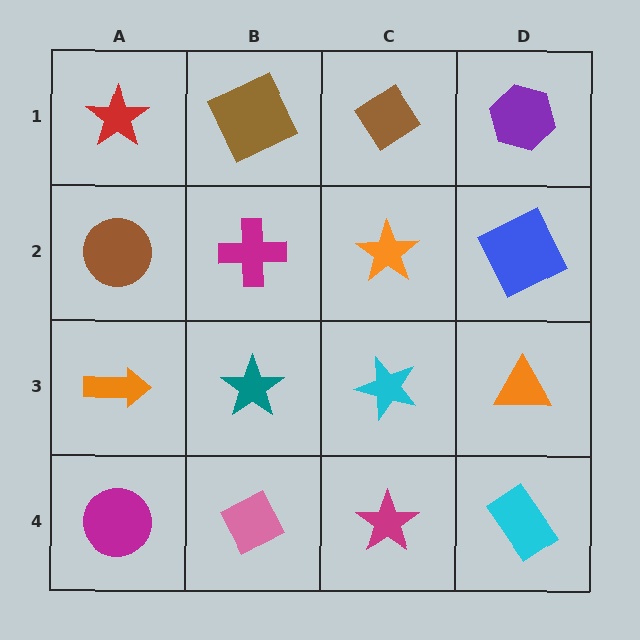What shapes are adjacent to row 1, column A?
A brown circle (row 2, column A), a brown square (row 1, column B).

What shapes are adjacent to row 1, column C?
An orange star (row 2, column C), a brown square (row 1, column B), a purple hexagon (row 1, column D).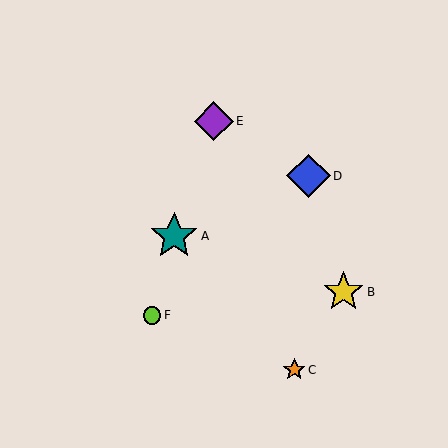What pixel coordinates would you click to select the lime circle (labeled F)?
Click at (152, 315) to select the lime circle F.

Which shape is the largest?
The teal star (labeled A) is the largest.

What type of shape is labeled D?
Shape D is a blue diamond.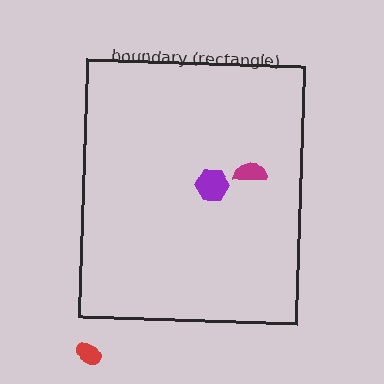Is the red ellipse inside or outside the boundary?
Outside.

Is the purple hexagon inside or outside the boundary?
Inside.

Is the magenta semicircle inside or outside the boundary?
Inside.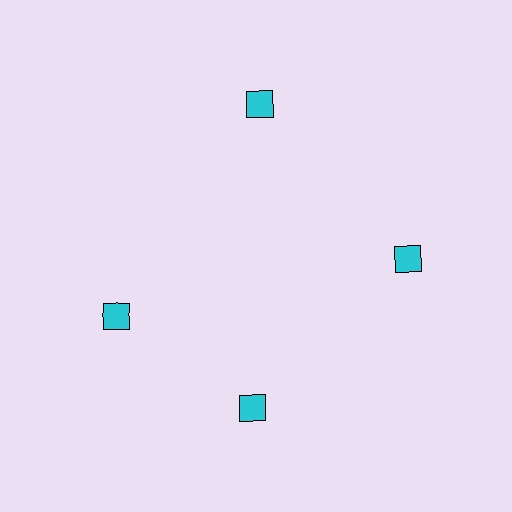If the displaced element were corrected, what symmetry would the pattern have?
It would have 4-fold rotational symmetry — the pattern would map onto itself every 90 degrees.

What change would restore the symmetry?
The symmetry would be restored by rotating it back into even spacing with its neighbors so that all 4 squares sit at equal angles and equal distance from the center.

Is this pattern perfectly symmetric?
No. The 4 cyan squares are arranged in a ring, but one element near the 9 o'clock position is rotated out of alignment along the ring, breaking the 4-fold rotational symmetry.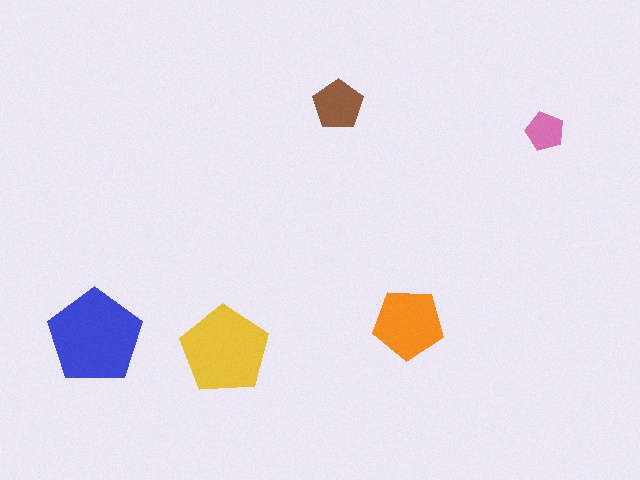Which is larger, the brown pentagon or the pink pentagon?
The brown one.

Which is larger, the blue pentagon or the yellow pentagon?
The blue one.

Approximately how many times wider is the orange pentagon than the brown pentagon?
About 1.5 times wider.